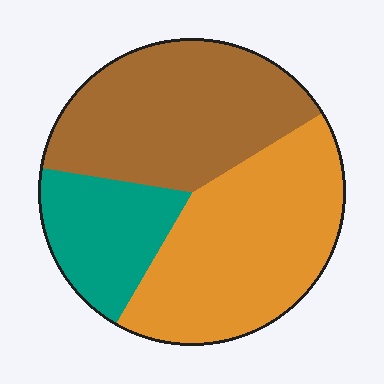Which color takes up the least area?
Teal, at roughly 20%.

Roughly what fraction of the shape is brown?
Brown covers 39% of the shape.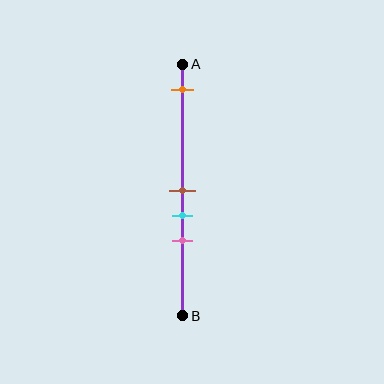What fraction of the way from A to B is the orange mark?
The orange mark is approximately 10% (0.1) of the way from A to B.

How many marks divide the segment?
There are 4 marks dividing the segment.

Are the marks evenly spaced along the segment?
No, the marks are not evenly spaced.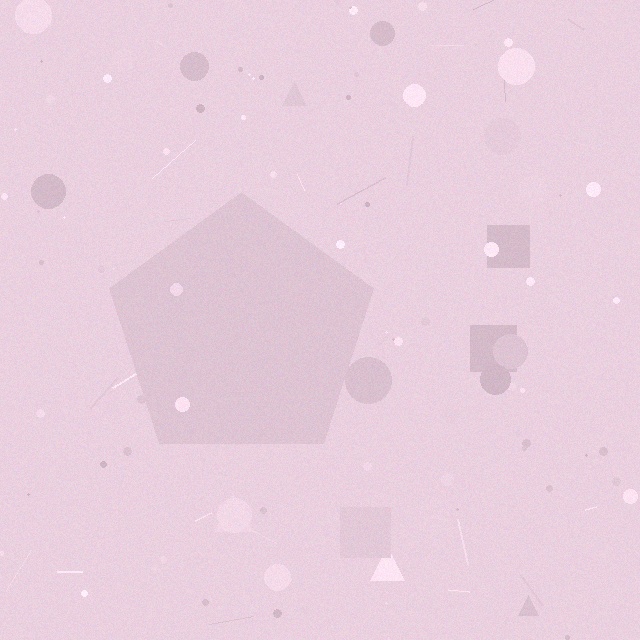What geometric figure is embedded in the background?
A pentagon is embedded in the background.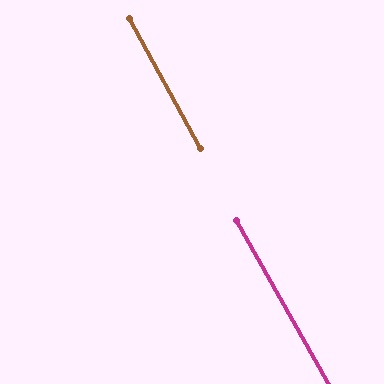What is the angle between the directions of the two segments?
Approximately 1 degree.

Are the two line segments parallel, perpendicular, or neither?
Parallel — their directions differ by only 0.6°.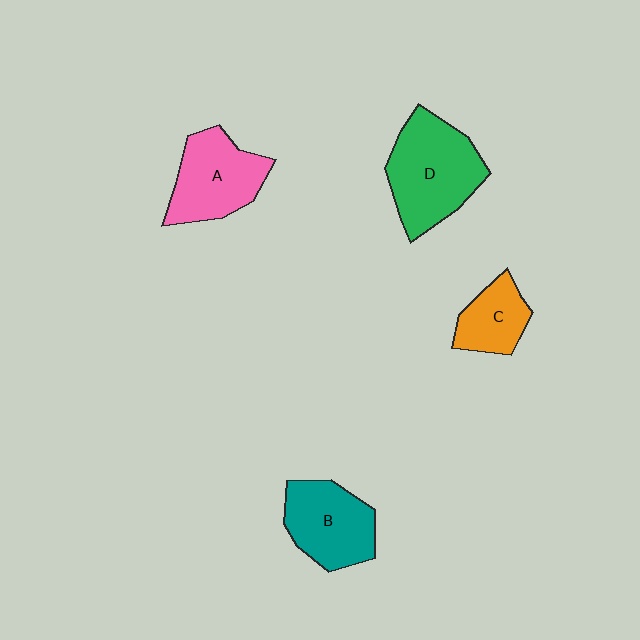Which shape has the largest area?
Shape D (green).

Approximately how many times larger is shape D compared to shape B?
Approximately 1.3 times.